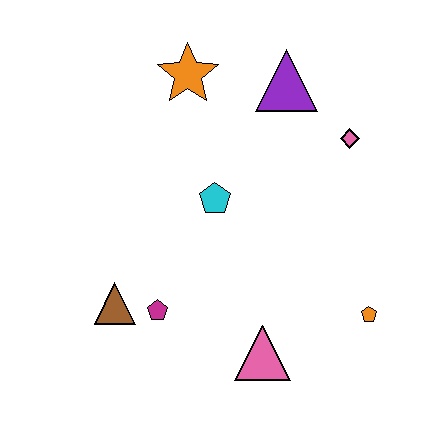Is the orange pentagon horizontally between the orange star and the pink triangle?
No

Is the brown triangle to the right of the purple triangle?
No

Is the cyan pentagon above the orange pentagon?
Yes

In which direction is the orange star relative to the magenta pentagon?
The orange star is above the magenta pentagon.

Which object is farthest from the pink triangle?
The orange star is farthest from the pink triangle.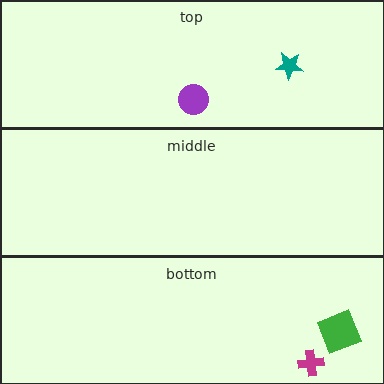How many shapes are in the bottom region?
2.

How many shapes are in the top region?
2.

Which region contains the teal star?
The top region.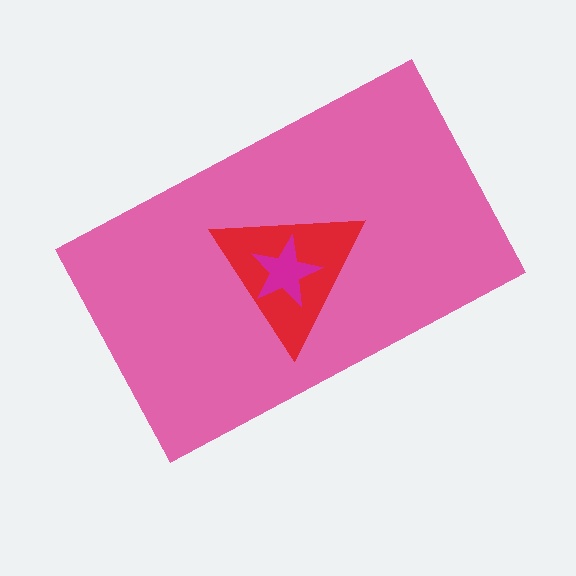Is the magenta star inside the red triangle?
Yes.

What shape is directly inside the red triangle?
The magenta star.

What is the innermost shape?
The magenta star.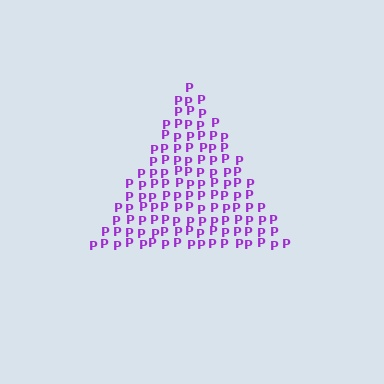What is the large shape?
The large shape is a triangle.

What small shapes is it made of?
It is made of small letter P's.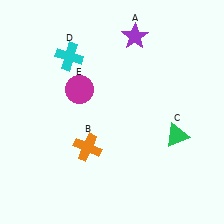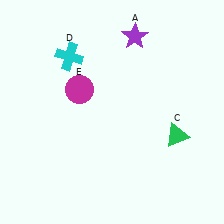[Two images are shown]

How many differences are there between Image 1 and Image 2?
There is 1 difference between the two images.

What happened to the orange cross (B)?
The orange cross (B) was removed in Image 2. It was in the bottom-left area of Image 1.